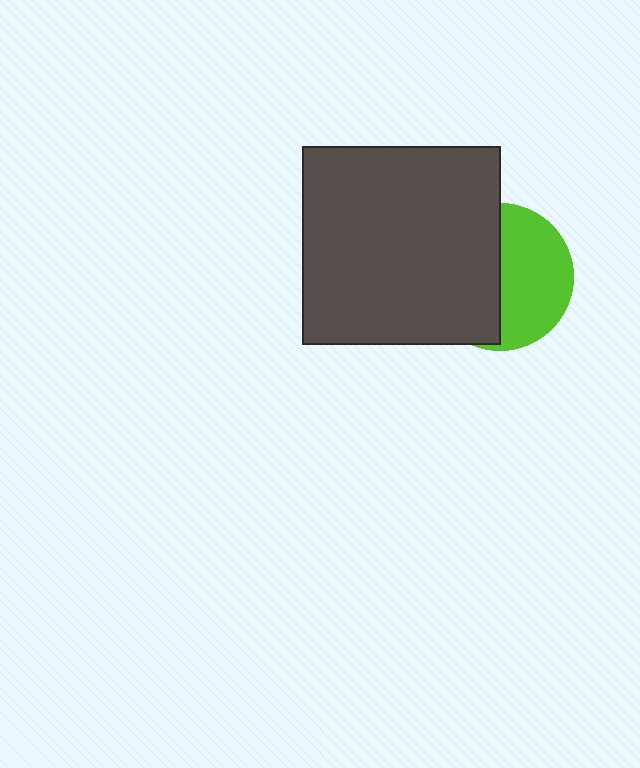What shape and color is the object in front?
The object in front is a dark gray square.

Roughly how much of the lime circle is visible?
About half of it is visible (roughly 49%).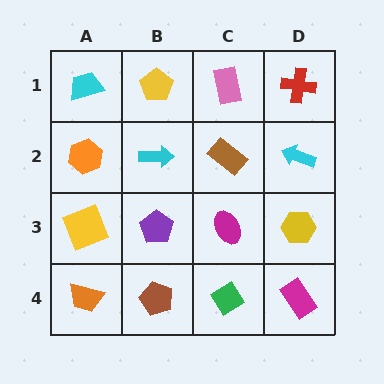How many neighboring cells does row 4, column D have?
2.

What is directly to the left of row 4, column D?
A green diamond.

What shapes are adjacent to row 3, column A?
An orange hexagon (row 2, column A), an orange trapezoid (row 4, column A), a purple pentagon (row 3, column B).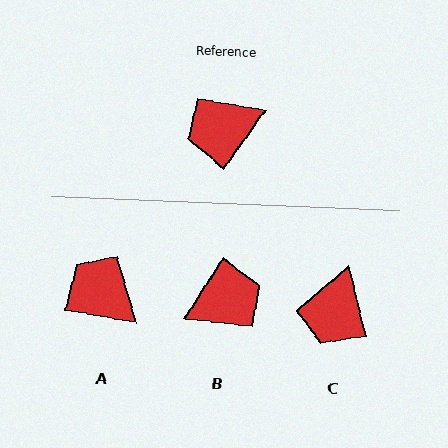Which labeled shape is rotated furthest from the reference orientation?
B, about 177 degrees away.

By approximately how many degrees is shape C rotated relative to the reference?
Approximately 50 degrees counter-clockwise.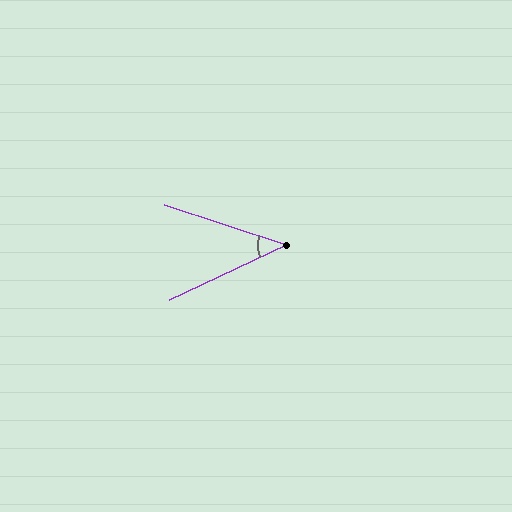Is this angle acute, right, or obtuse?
It is acute.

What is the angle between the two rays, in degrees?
Approximately 43 degrees.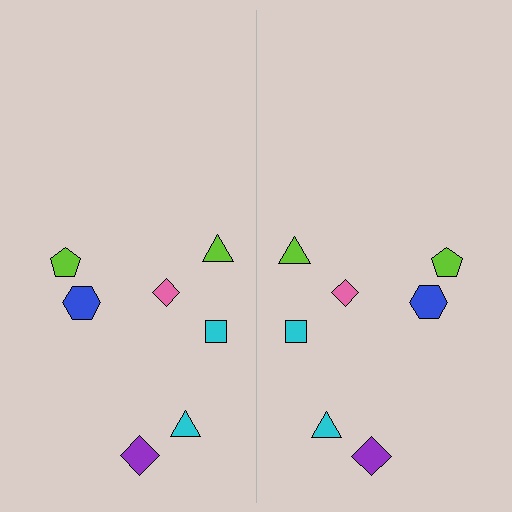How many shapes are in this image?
There are 14 shapes in this image.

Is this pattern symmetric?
Yes, this pattern has bilateral (reflection) symmetry.